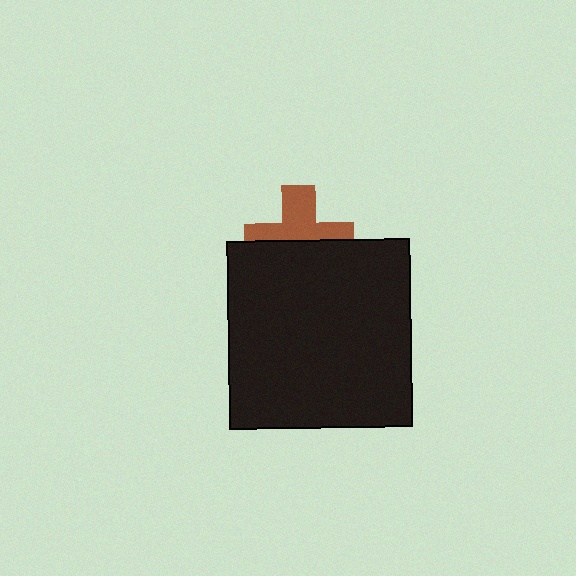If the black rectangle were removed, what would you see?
You would see the complete brown cross.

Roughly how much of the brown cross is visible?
About half of it is visible (roughly 48%).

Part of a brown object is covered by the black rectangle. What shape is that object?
It is a cross.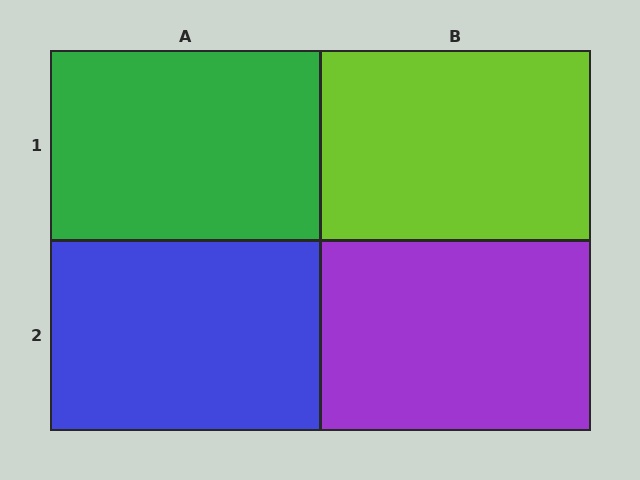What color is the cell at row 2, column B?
Purple.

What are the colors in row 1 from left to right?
Green, lime.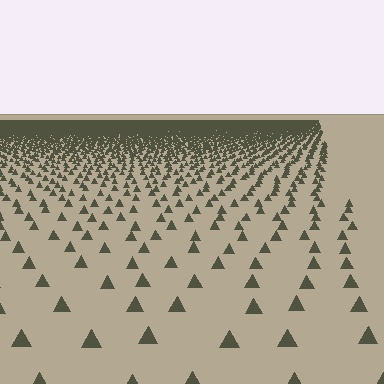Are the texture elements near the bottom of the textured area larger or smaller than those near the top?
Larger. Near the bottom, elements are closer to the viewer and appear at a bigger on-screen size.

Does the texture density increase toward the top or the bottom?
Density increases toward the top.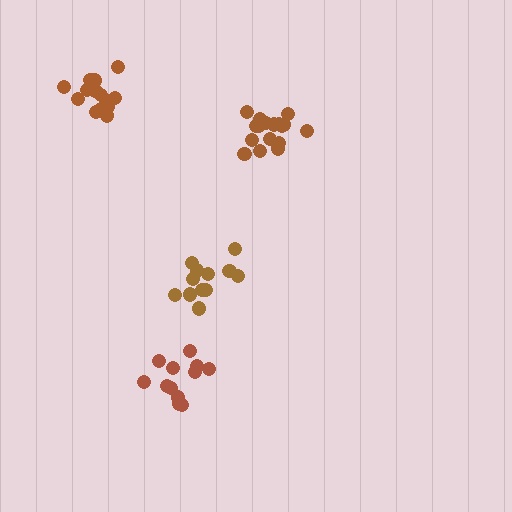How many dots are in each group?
Group 1: 17 dots, Group 2: 13 dots, Group 3: 12 dots, Group 4: 16 dots (58 total).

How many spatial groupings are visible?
There are 4 spatial groupings.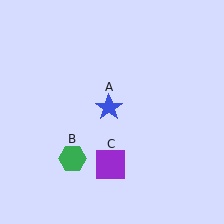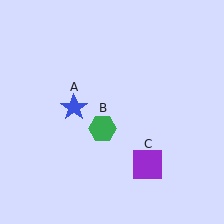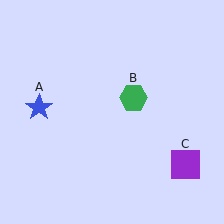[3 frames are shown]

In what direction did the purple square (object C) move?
The purple square (object C) moved right.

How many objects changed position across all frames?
3 objects changed position: blue star (object A), green hexagon (object B), purple square (object C).